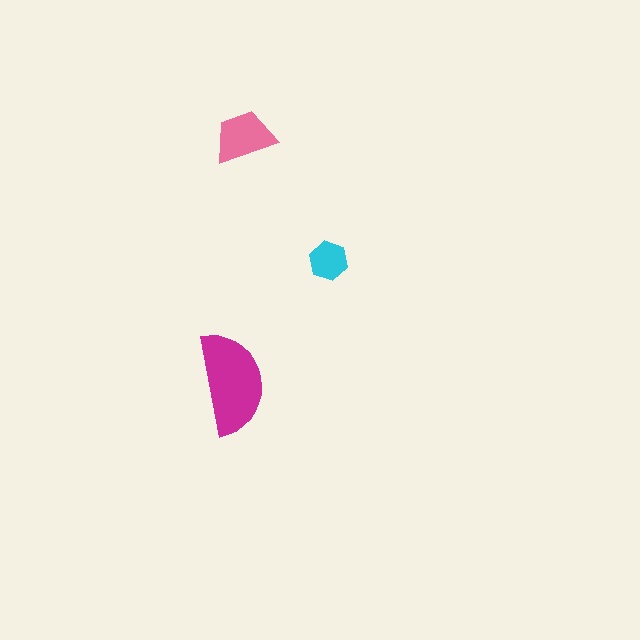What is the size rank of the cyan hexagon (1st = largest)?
3rd.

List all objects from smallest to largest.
The cyan hexagon, the pink trapezoid, the magenta semicircle.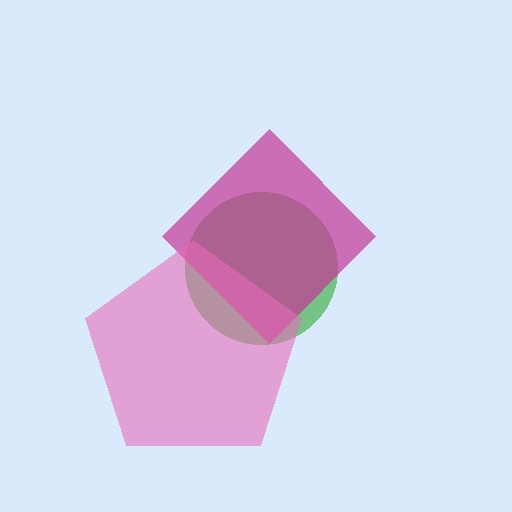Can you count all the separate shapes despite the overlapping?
Yes, there are 3 separate shapes.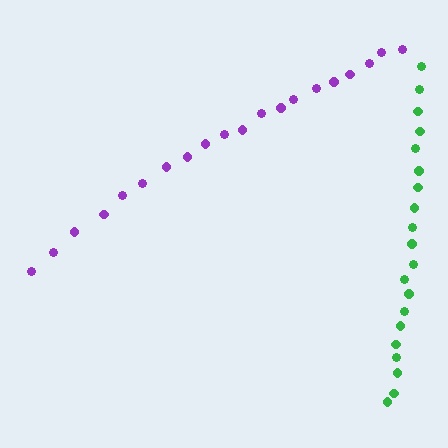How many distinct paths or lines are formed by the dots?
There are 2 distinct paths.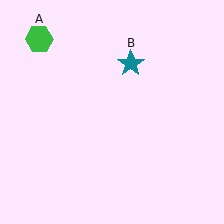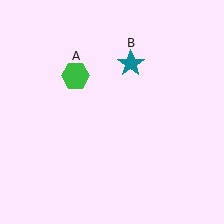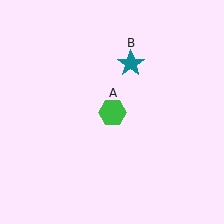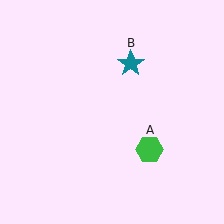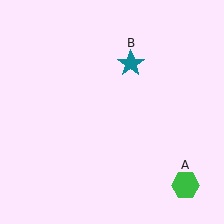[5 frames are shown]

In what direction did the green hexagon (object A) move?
The green hexagon (object A) moved down and to the right.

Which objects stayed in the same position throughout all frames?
Teal star (object B) remained stationary.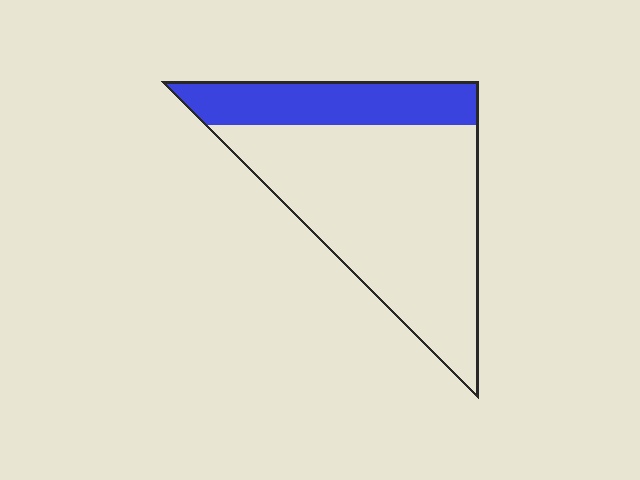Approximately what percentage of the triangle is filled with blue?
Approximately 25%.